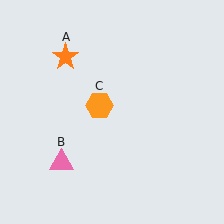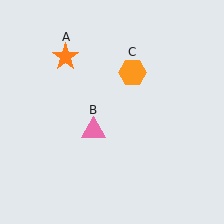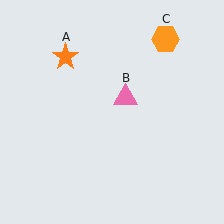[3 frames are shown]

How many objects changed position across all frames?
2 objects changed position: pink triangle (object B), orange hexagon (object C).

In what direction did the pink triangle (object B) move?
The pink triangle (object B) moved up and to the right.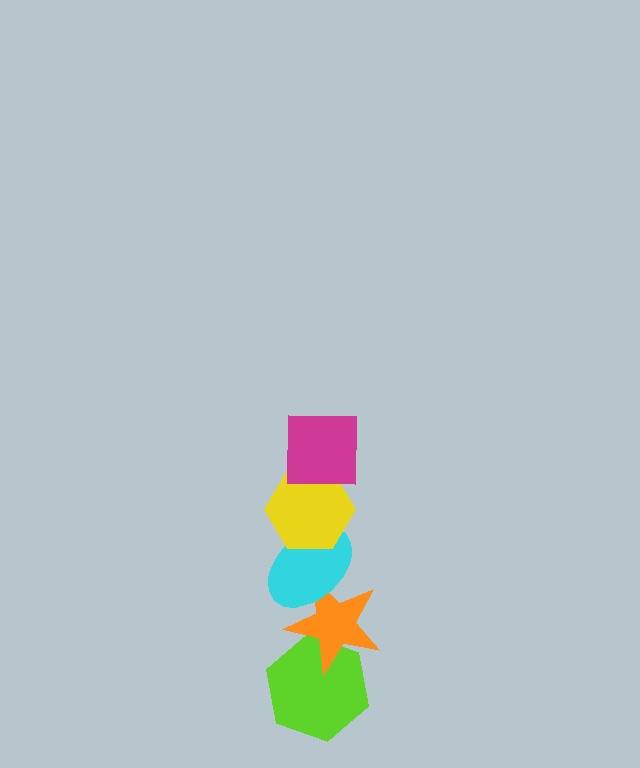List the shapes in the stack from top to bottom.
From top to bottom: the magenta square, the yellow hexagon, the cyan ellipse, the orange star, the lime hexagon.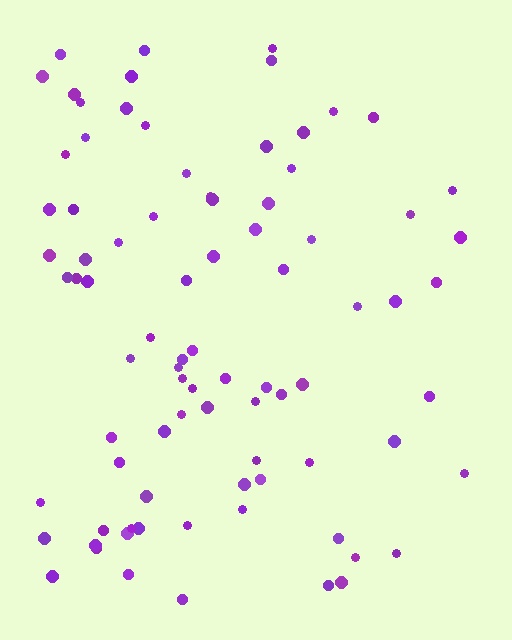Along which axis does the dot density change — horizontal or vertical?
Horizontal.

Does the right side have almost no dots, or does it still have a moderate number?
Still a moderate number, just noticeably fewer than the left.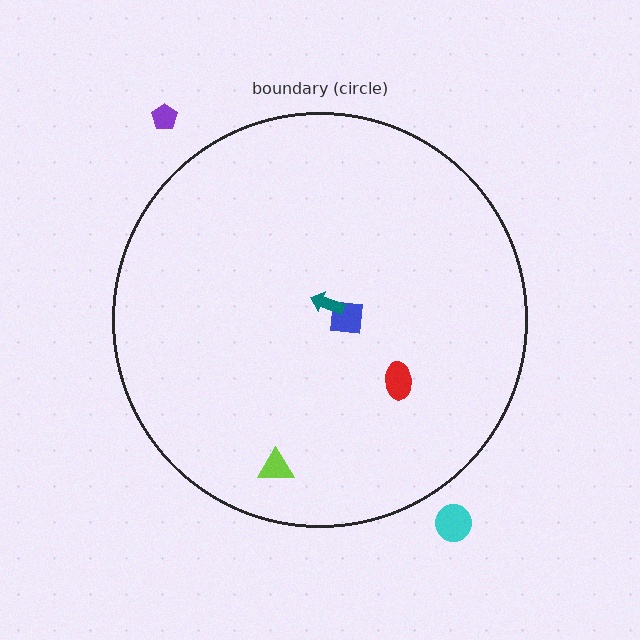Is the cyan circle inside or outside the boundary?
Outside.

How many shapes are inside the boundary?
4 inside, 2 outside.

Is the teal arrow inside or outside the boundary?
Inside.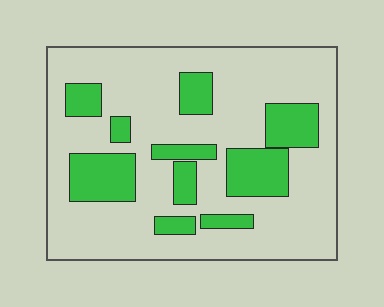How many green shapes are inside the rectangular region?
10.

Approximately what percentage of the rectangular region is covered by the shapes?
Approximately 25%.